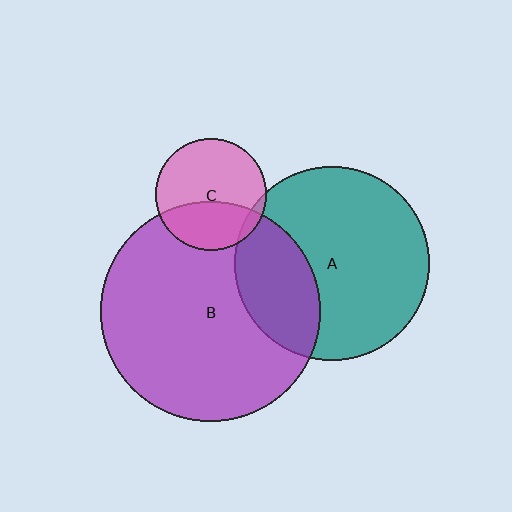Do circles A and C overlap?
Yes.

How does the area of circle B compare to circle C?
Approximately 3.9 times.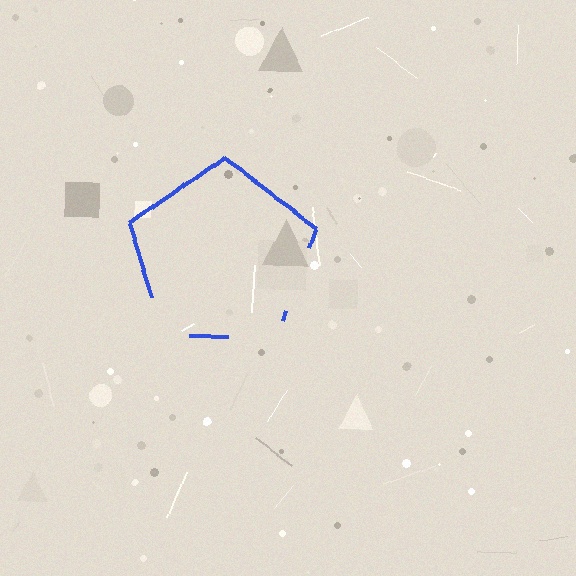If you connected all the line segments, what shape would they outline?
They would outline a pentagon.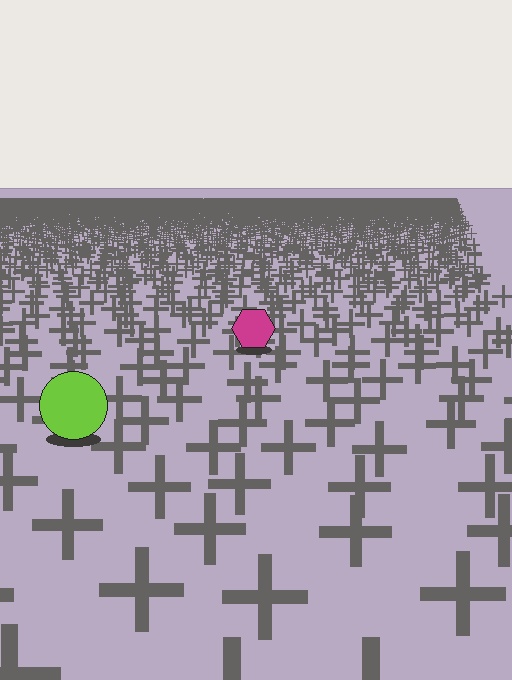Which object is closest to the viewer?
The lime circle is closest. The texture marks near it are larger and more spread out.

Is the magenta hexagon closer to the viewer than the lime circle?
No. The lime circle is closer — you can tell from the texture gradient: the ground texture is coarser near it.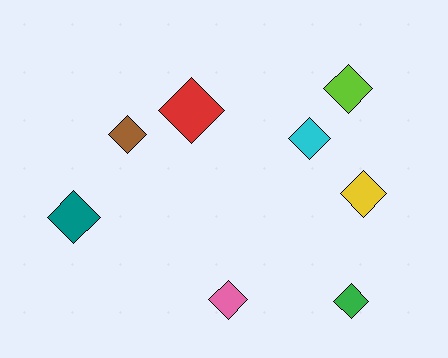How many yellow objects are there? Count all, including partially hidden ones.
There is 1 yellow object.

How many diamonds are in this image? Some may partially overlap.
There are 8 diamonds.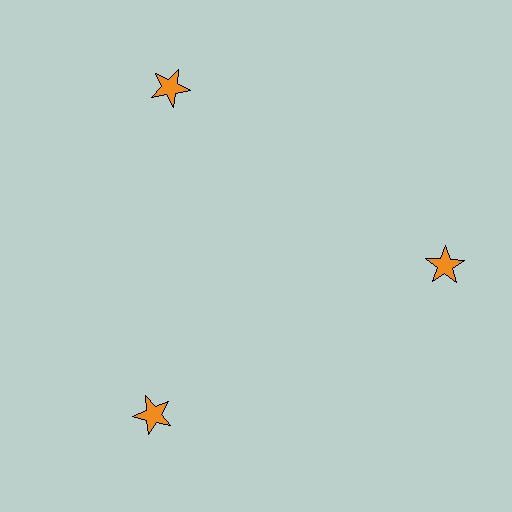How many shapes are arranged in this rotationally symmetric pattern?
There are 3 shapes, arranged in 3 groups of 1.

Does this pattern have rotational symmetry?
Yes, this pattern has 3-fold rotational symmetry. It looks the same after rotating 120 degrees around the center.